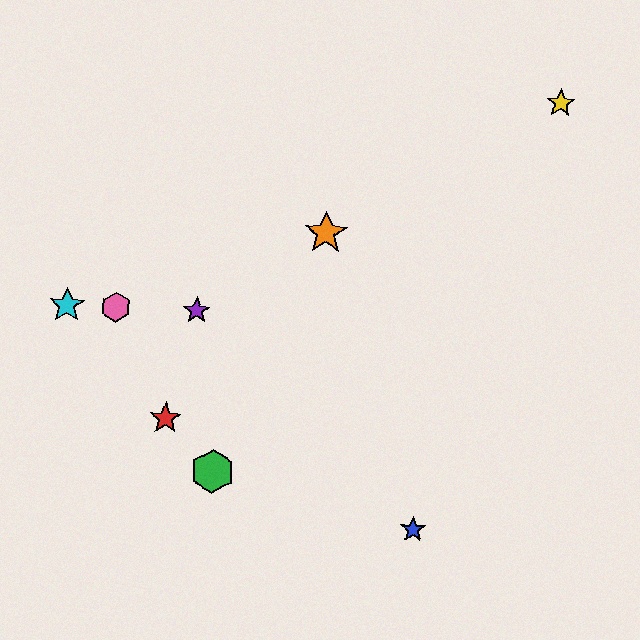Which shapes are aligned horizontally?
The purple star, the cyan star, the pink hexagon are aligned horizontally.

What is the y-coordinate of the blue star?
The blue star is at y≈530.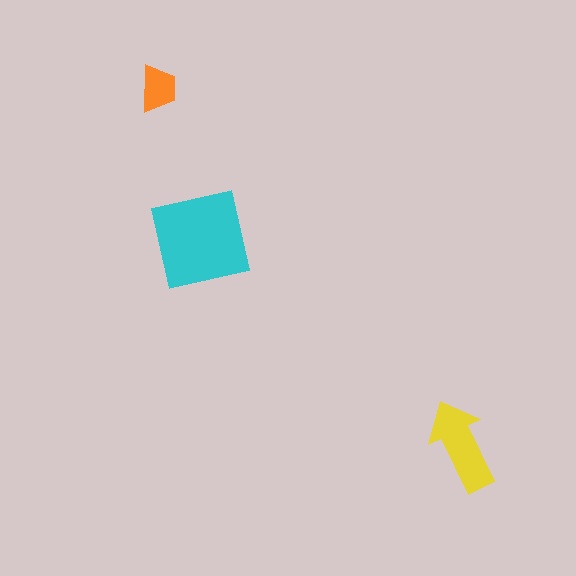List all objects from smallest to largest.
The orange trapezoid, the yellow arrow, the cyan square.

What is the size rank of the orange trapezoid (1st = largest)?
3rd.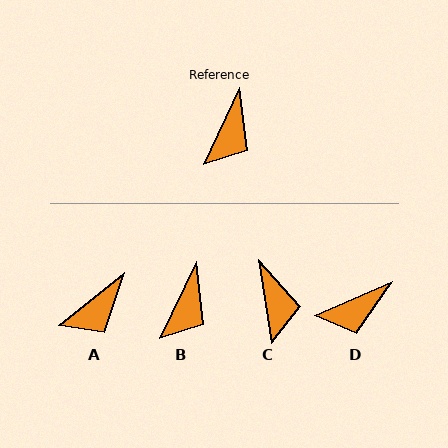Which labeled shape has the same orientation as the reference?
B.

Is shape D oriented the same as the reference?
No, it is off by about 41 degrees.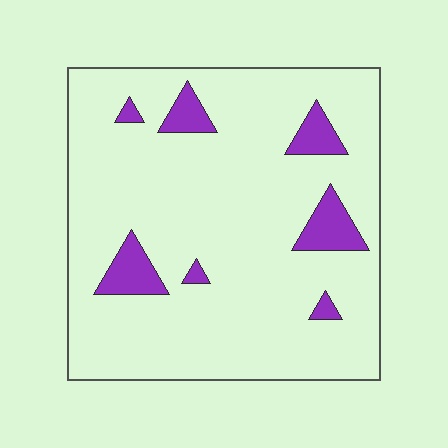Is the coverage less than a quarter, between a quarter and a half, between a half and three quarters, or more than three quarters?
Less than a quarter.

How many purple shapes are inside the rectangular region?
7.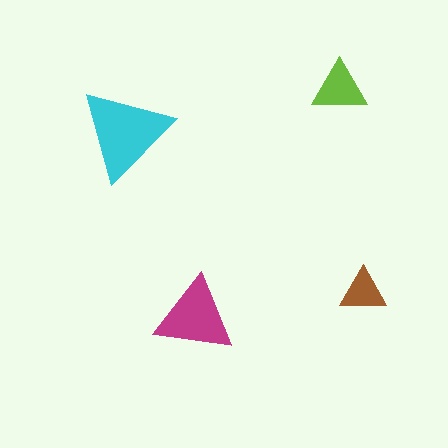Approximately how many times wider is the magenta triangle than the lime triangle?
About 1.5 times wider.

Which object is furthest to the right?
The brown triangle is rightmost.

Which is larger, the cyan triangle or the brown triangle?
The cyan one.